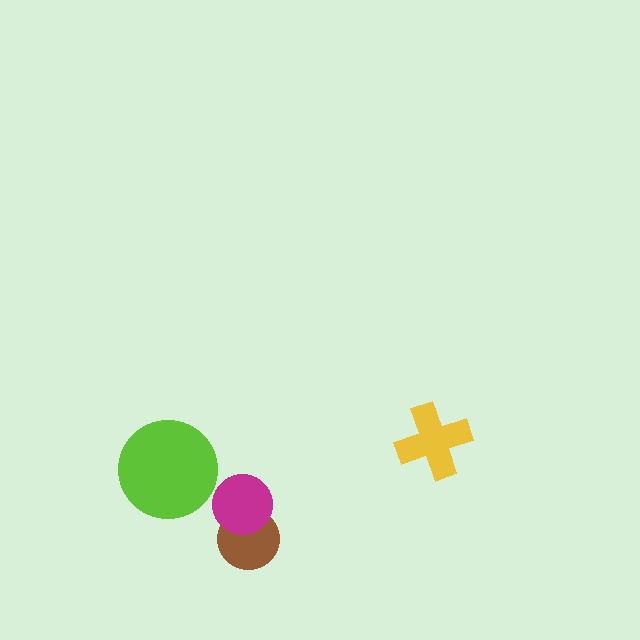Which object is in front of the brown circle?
The magenta circle is in front of the brown circle.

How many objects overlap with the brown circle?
1 object overlaps with the brown circle.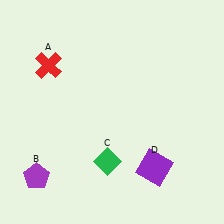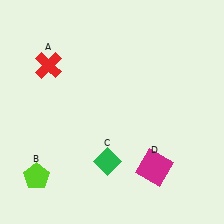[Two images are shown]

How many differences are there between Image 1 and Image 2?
There are 2 differences between the two images.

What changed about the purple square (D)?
In Image 1, D is purple. In Image 2, it changed to magenta.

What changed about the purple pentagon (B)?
In Image 1, B is purple. In Image 2, it changed to lime.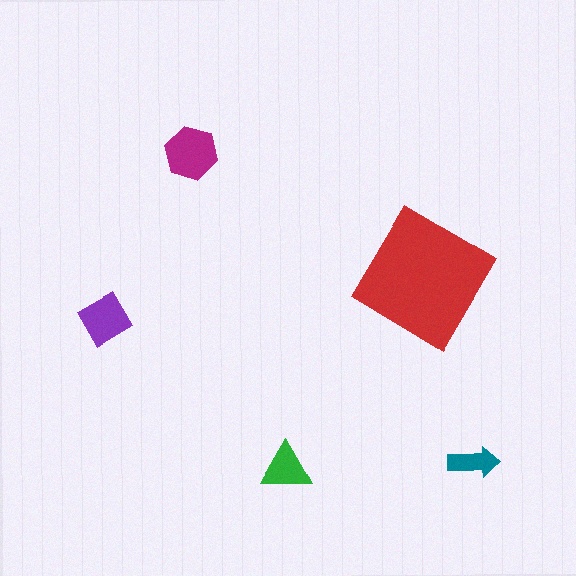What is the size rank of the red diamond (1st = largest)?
1st.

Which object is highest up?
The magenta hexagon is topmost.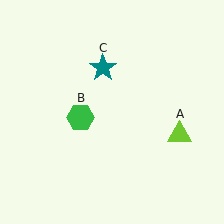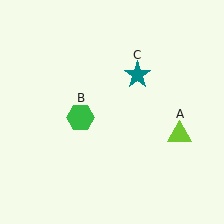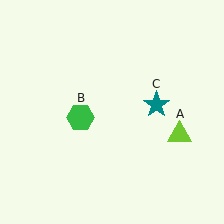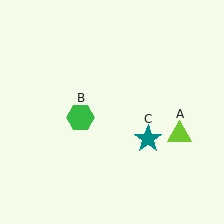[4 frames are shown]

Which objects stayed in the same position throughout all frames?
Lime triangle (object A) and green hexagon (object B) remained stationary.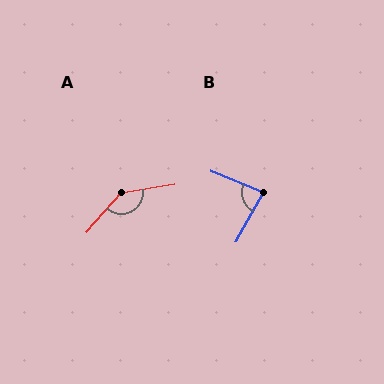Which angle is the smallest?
B, at approximately 82 degrees.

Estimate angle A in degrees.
Approximately 140 degrees.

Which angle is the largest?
A, at approximately 140 degrees.